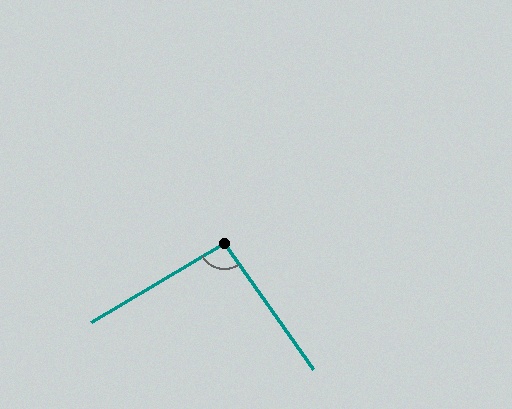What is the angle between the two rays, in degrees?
Approximately 95 degrees.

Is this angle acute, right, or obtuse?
It is approximately a right angle.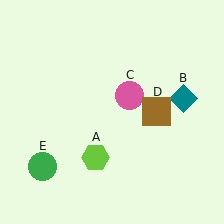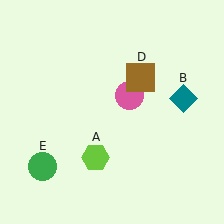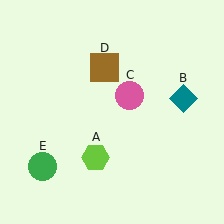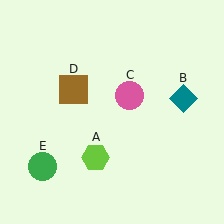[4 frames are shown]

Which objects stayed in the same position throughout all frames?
Lime hexagon (object A) and teal diamond (object B) and pink circle (object C) and green circle (object E) remained stationary.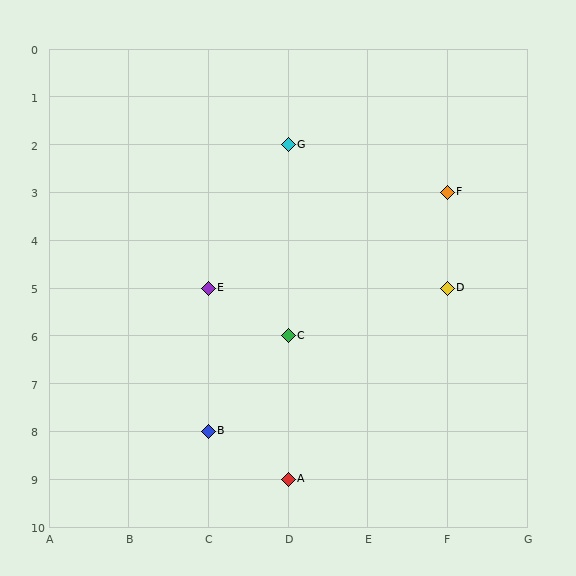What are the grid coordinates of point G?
Point G is at grid coordinates (D, 2).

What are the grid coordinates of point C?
Point C is at grid coordinates (D, 6).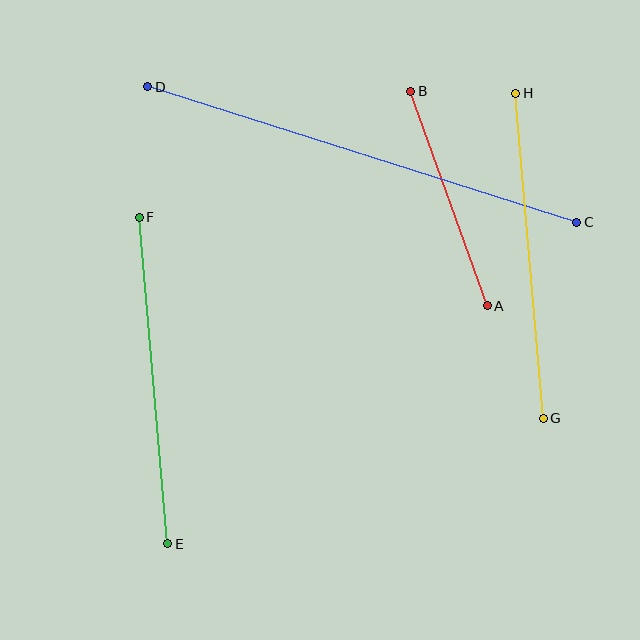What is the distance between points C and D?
The distance is approximately 450 pixels.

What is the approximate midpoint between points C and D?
The midpoint is at approximately (362, 154) pixels.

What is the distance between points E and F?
The distance is approximately 328 pixels.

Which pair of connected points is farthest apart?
Points C and D are farthest apart.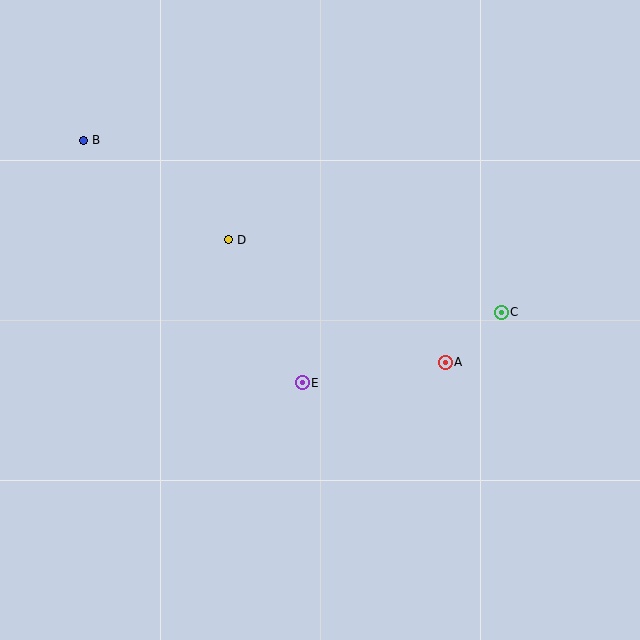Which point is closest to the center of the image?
Point E at (302, 383) is closest to the center.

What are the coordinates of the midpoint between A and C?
The midpoint between A and C is at (473, 337).